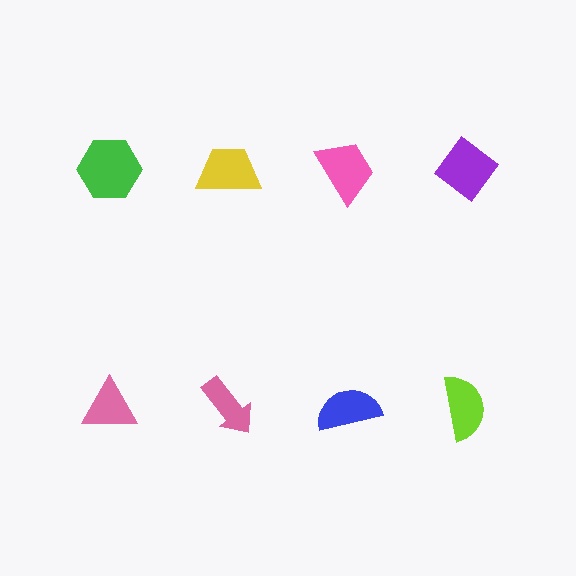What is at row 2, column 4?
A lime semicircle.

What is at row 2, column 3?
A blue semicircle.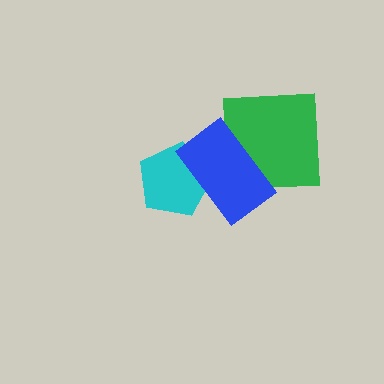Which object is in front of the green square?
The blue rectangle is in front of the green square.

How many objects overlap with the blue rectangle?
2 objects overlap with the blue rectangle.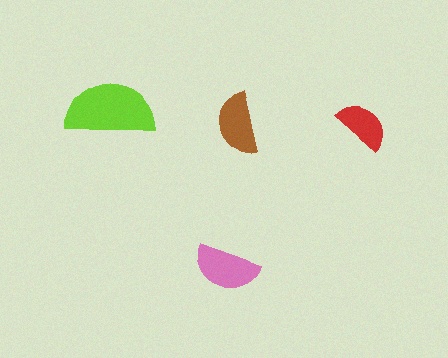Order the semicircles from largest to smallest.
the lime one, the pink one, the brown one, the red one.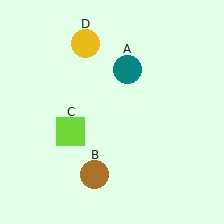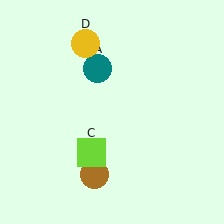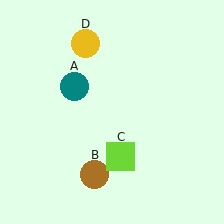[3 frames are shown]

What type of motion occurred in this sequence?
The teal circle (object A), lime square (object C) rotated counterclockwise around the center of the scene.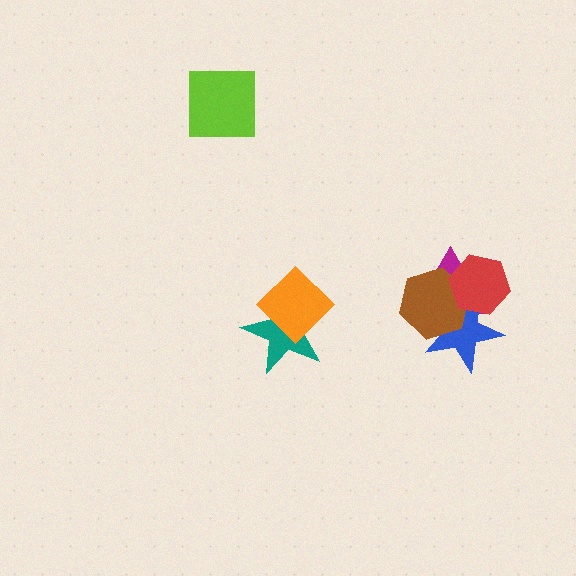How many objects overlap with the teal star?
1 object overlaps with the teal star.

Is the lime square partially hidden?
No, no other shape covers it.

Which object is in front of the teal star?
The orange diamond is in front of the teal star.